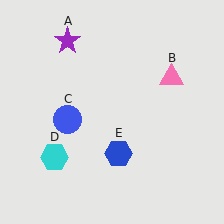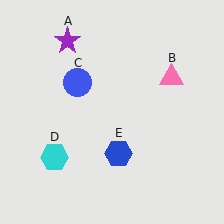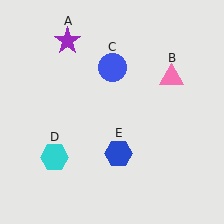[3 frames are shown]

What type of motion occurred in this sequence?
The blue circle (object C) rotated clockwise around the center of the scene.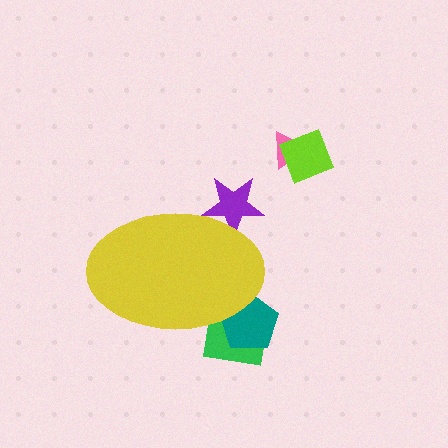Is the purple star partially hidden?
Yes, the purple star is partially hidden behind the yellow ellipse.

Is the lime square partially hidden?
No, the lime square is fully visible.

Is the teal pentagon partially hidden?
Yes, the teal pentagon is partially hidden behind the yellow ellipse.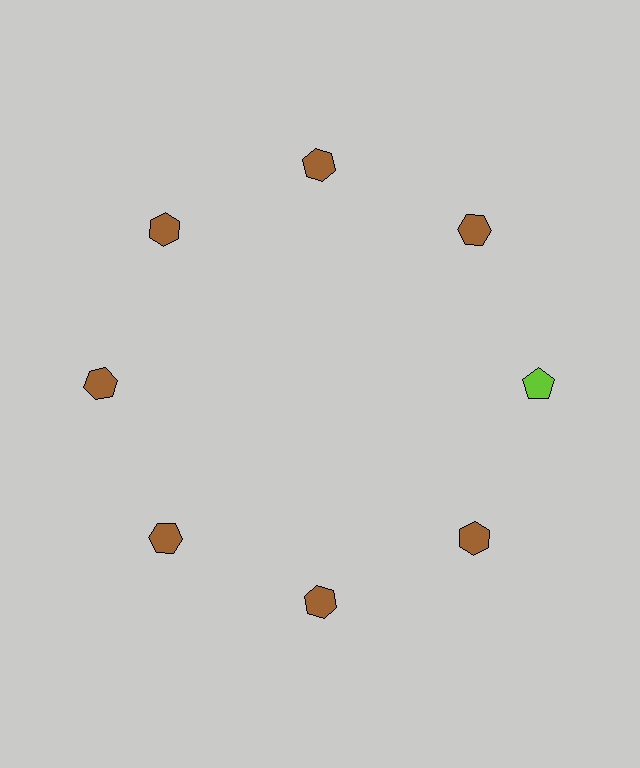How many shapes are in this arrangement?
There are 8 shapes arranged in a ring pattern.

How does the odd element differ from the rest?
It differs in both color (lime instead of brown) and shape (pentagon instead of hexagon).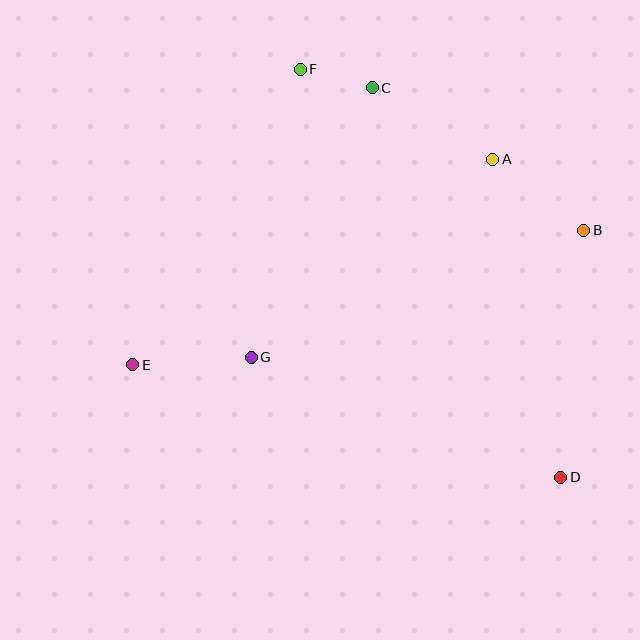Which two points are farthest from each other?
Points D and F are farthest from each other.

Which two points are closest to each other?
Points C and F are closest to each other.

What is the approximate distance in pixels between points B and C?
The distance between B and C is approximately 255 pixels.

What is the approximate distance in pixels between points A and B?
The distance between A and B is approximately 115 pixels.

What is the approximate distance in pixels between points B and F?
The distance between B and F is approximately 326 pixels.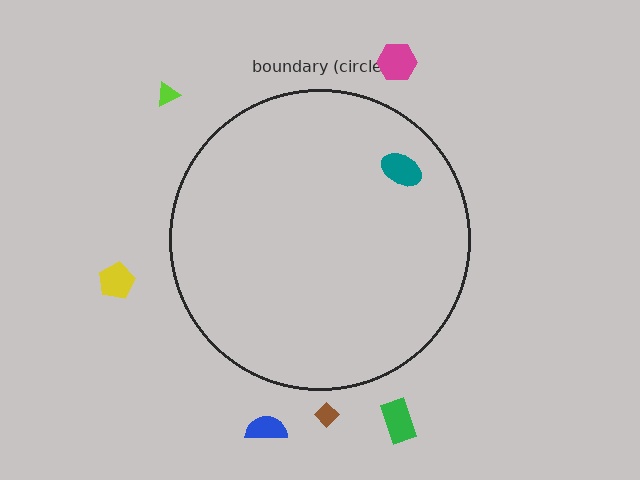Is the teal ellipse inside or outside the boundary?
Inside.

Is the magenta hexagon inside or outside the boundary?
Outside.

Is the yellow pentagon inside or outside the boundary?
Outside.